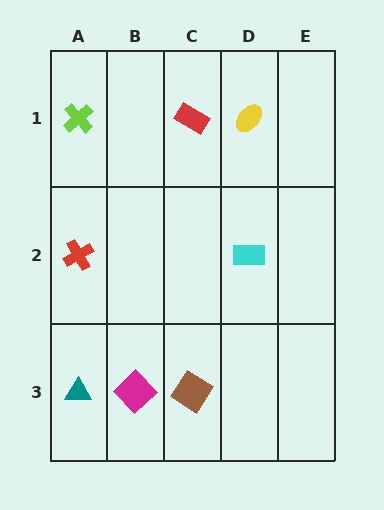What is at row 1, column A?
A lime cross.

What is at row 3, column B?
A magenta diamond.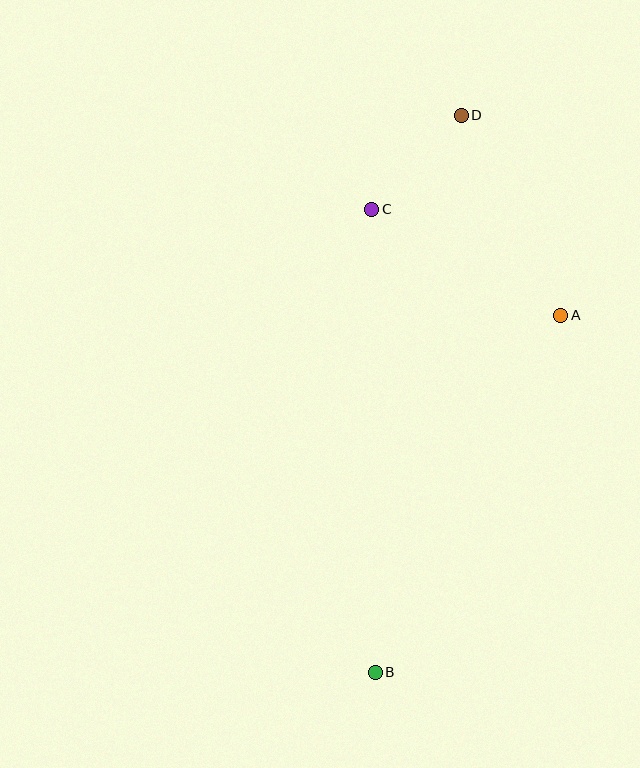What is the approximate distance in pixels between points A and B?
The distance between A and B is approximately 402 pixels.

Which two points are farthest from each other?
Points B and D are farthest from each other.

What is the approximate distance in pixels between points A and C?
The distance between A and C is approximately 217 pixels.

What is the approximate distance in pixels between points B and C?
The distance between B and C is approximately 463 pixels.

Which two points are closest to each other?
Points C and D are closest to each other.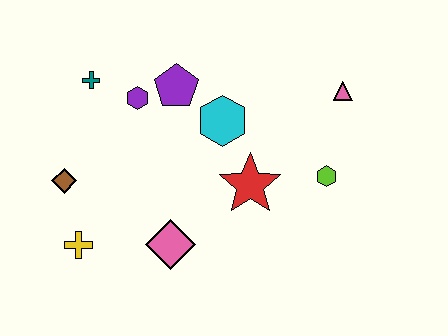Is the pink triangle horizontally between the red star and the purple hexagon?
No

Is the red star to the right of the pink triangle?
No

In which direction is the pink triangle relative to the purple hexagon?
The pink triangle is to the right of the purple hexagon.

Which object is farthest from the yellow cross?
The pink triangle is farthest from the yellow cross.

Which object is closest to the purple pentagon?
The purple hexagon is closest to the purple pentagon.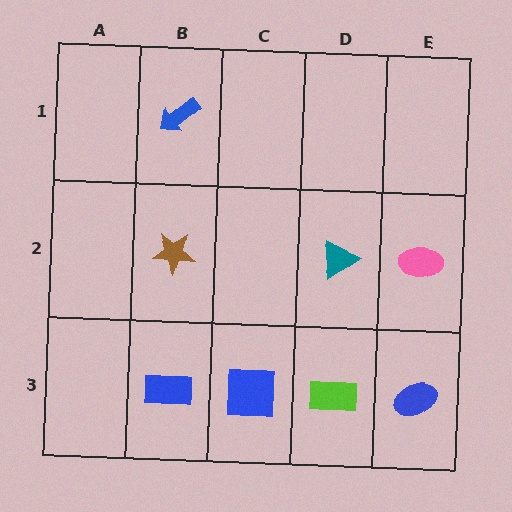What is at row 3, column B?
A blue rectangle.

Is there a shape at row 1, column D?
No, that cell is empty.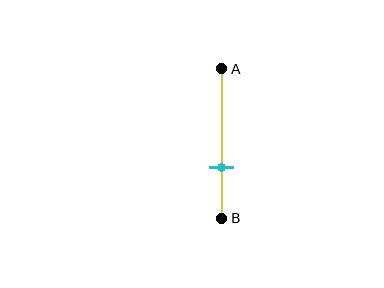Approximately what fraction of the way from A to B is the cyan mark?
The cyan mark is approximately 65% of the way from A to B.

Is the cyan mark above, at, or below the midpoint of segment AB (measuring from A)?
The cyan mark is below the midpoint of segment AB.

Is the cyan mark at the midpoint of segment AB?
No, the mark is at about 65% from A, not at the 50% midpoint.